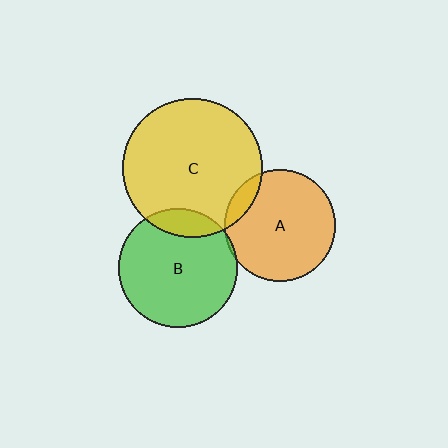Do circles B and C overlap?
Yes.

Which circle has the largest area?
Circle C (yellow).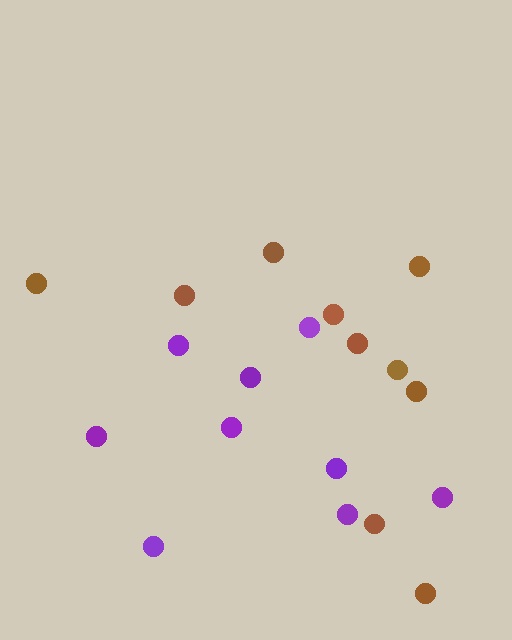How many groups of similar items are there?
There are 2 groups: one group of brown circles (10) and one group of purple circles (9).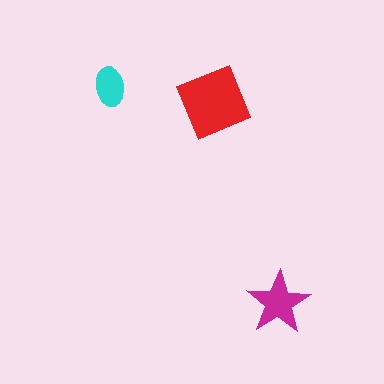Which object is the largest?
The red square.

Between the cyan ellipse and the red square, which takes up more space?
The red square.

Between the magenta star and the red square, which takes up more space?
The red square.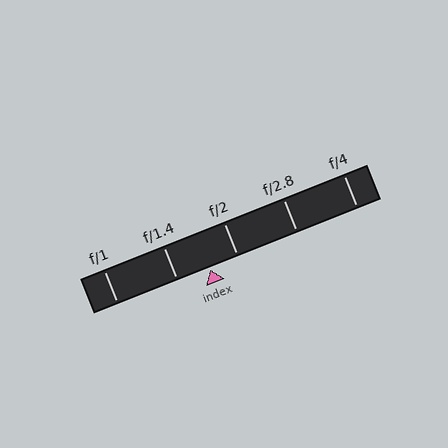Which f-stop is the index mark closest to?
The index mark is closest to f/2.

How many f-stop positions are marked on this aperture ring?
There are 5 f-stop positions marked.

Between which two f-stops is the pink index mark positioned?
The index mark is between f/1.4 and f/2.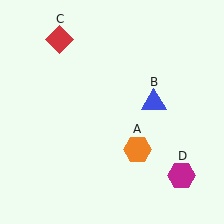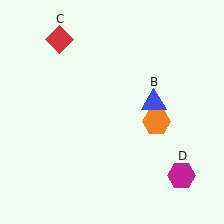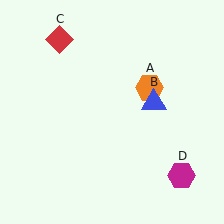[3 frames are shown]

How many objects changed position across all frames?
1 object changed position: orange hexagon (object A).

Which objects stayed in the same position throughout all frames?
Blue triangle (object B) and red diamond (object C) and magenta hexagon (object D) remained stationary.